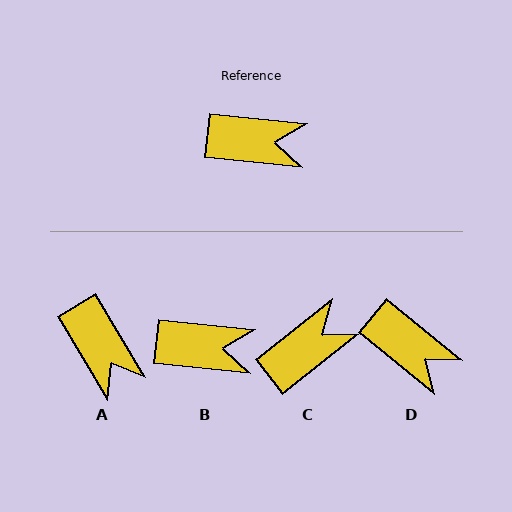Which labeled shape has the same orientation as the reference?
B.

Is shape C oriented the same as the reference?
No, it is off by about 45 degrees.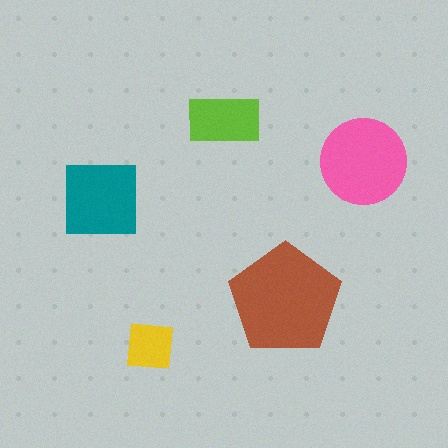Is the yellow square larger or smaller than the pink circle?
Smaller.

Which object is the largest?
The brown pentagon.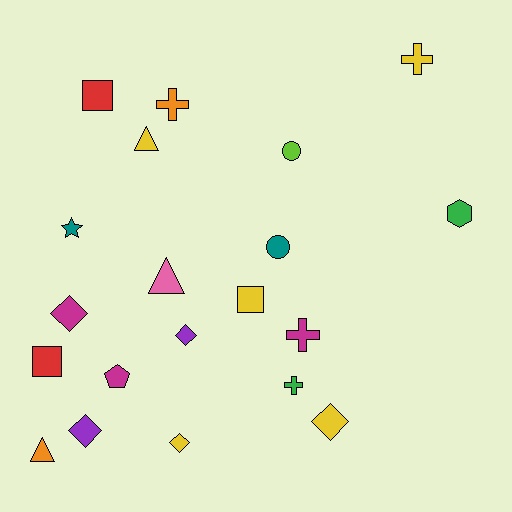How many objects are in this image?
There are 20 objects.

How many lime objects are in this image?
There is 1 lime object.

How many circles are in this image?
There are 2 circles.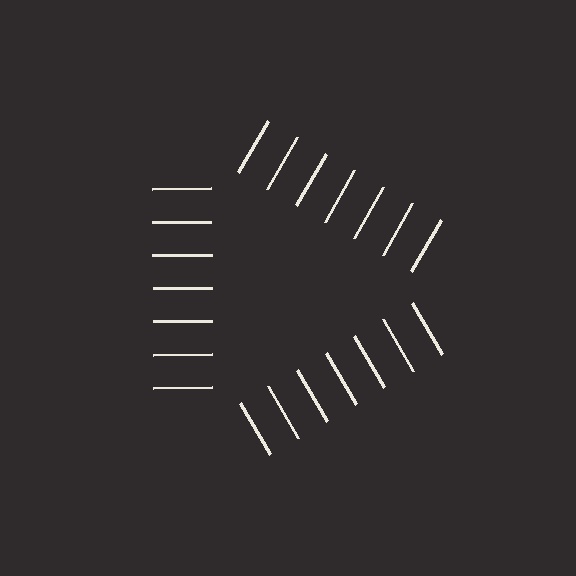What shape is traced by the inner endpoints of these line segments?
An illusory triangle — the line segments terminate on its edges but no continuous stroke is drawn.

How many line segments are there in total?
21 — 7 along each of the 3 edges.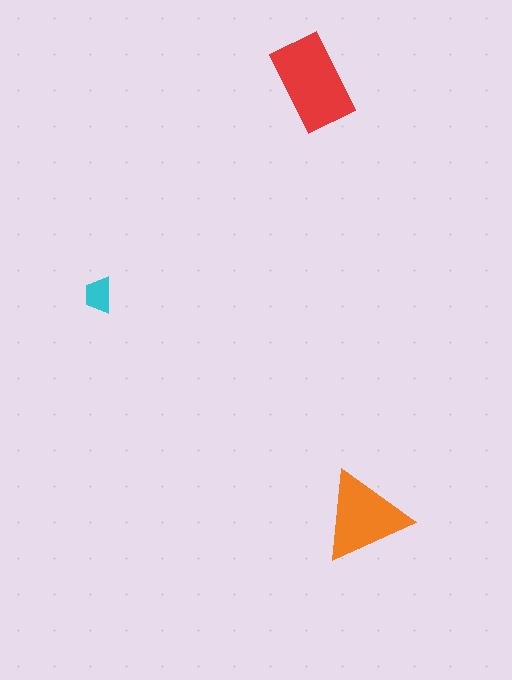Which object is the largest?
The red rectangle.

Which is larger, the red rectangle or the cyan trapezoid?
The red rectangle.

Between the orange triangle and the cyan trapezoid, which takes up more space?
The orange triangle.